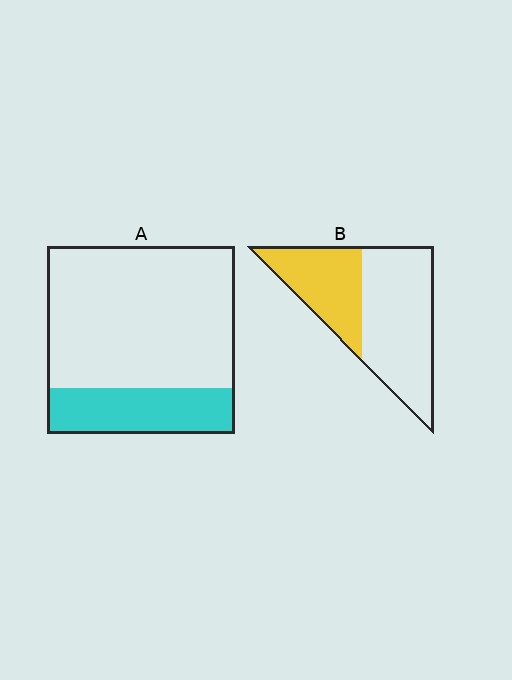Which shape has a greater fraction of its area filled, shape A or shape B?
Shape B.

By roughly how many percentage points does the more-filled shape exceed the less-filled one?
By roughly 15 percentage points (B over A).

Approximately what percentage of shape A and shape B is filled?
A is approximately 25% and B is approximately 40%.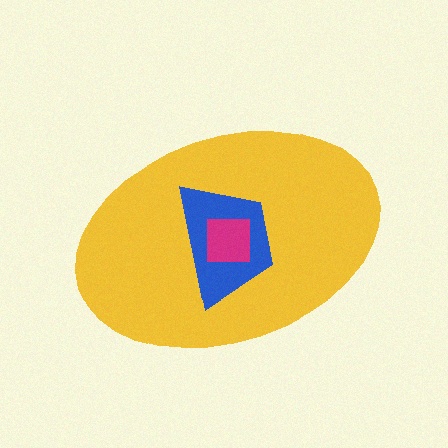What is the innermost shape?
The magenta square.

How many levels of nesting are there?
3.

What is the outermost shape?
The yellow ellipse.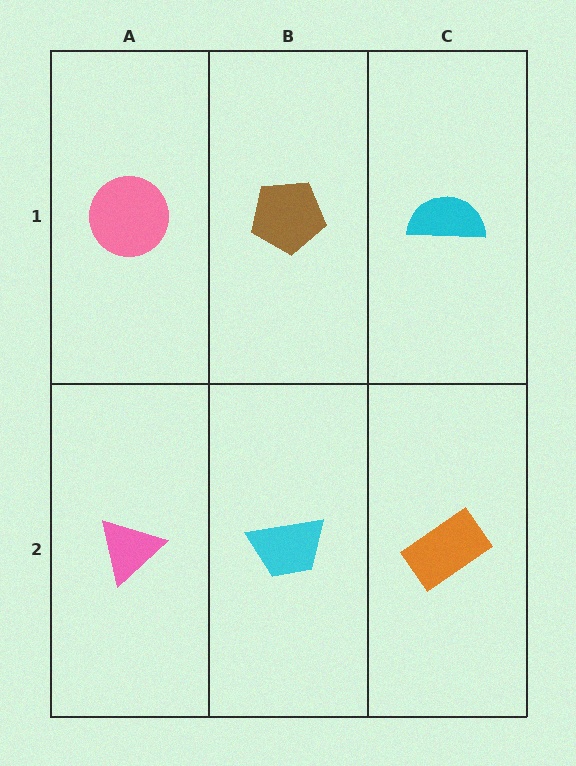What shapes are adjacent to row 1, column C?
An orange rectangle (row 2, column C), a brown pentagon (row 1, column B).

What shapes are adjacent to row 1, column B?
A cyan trapezoid (row 2, column B), a pink circle (row 1, column A), a cyan semicircle (row 1, column C).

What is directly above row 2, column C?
A cyan semicircle.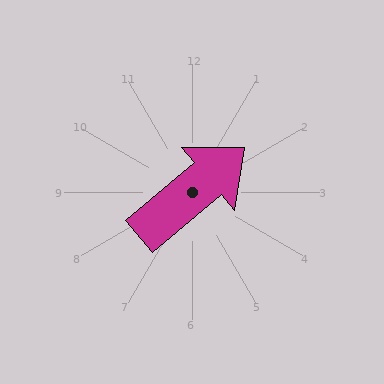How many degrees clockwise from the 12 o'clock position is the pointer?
Approximately 50 degrees.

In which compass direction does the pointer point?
Northeast.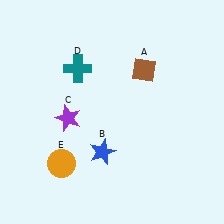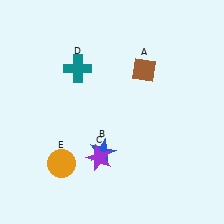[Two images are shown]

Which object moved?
The purple star (C) moved down.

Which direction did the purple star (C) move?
The purple star (C) moved down.